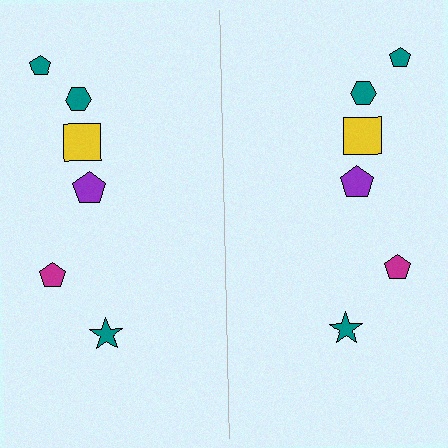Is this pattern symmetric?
Yes, this pattern has bilateral (reflection) symmetry.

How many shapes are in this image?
There are 12 shapes in this image.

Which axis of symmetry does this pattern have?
The pattern has a vertical axis of symmetry running through the center of the image.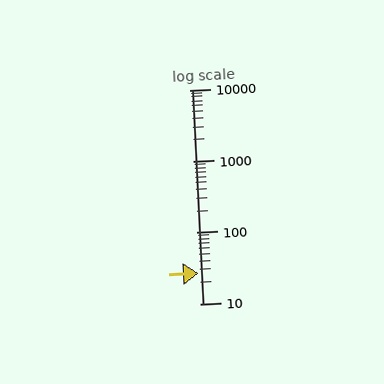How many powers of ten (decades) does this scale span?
The scale spans 3 decades, from 10 to 10000.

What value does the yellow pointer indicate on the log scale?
The pointer indicates approximately 27.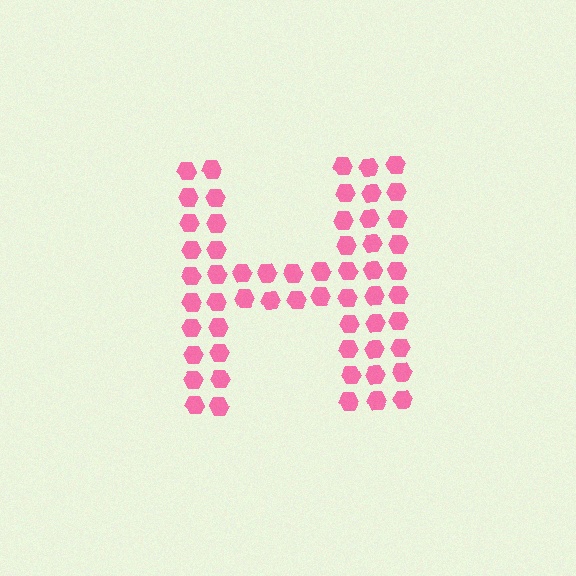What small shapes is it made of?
It is made of small hexagons.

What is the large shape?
The large shape is the letter H.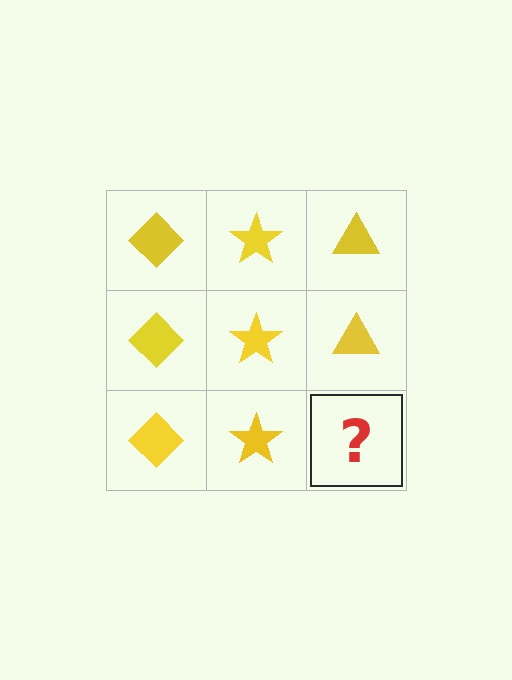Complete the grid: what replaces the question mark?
The question mark should be replaced with a yellow triangle.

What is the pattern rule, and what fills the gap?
The rule is that each column has a consistent shape. The gap should be filled with a yellow triangle.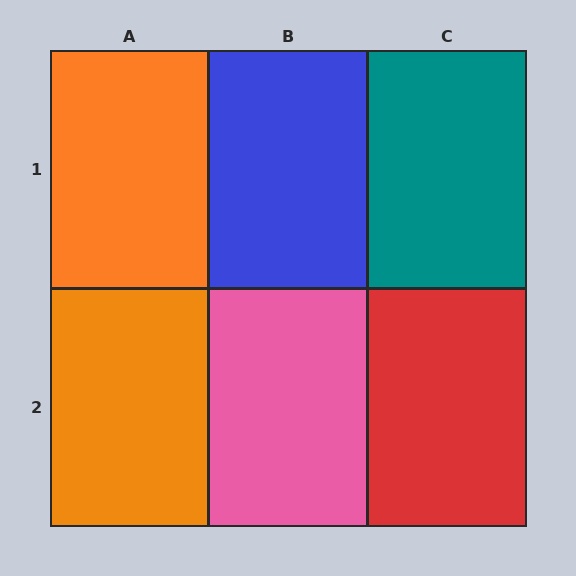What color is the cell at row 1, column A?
Orange.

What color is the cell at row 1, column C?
Teal.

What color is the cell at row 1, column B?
Blue.